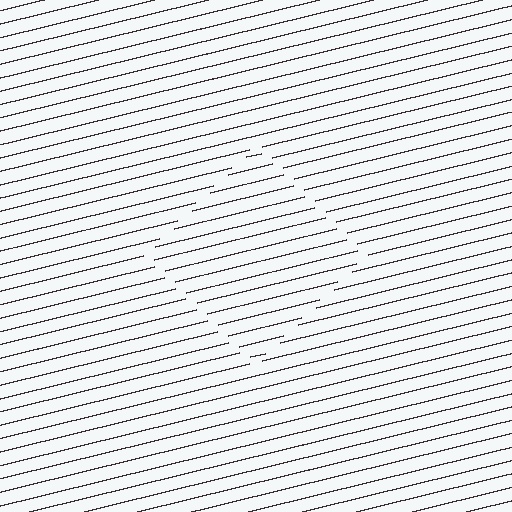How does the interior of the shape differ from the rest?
The interior of the shape contains the same grating, shifted by half a period — the contour is defined by the phase discontinuity where line-ends from the inner and outer gratings abut.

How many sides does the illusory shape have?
4 sides — the line-ends trace a square.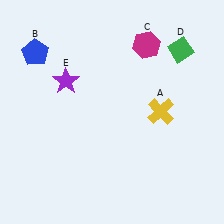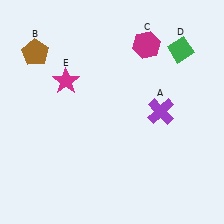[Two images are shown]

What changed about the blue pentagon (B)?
In Image 1, B is blue. In Image 2, it changed to brown.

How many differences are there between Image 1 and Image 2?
There are 3 differences between the two images.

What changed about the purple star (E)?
In Image 1, E is purple. In Image 2, it changed to magenta.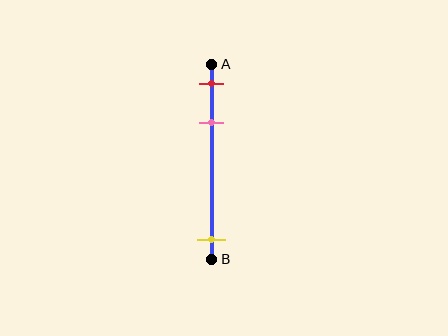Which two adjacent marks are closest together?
The red and pink marks are the closest adjacent pair.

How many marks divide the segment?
There are 3 marks dividing the segment.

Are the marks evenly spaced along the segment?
No, the marks are not evenly spaced.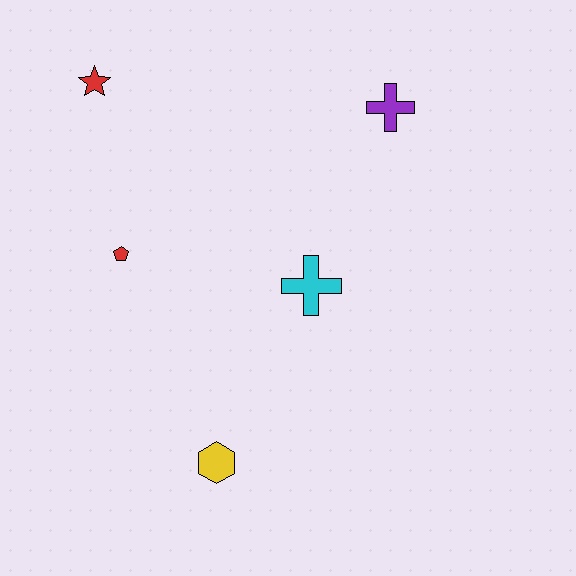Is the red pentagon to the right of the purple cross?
No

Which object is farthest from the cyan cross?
The red star is farthest from the cyan cross.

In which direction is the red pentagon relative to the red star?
The red pentagon is below the red star.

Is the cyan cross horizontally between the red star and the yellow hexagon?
No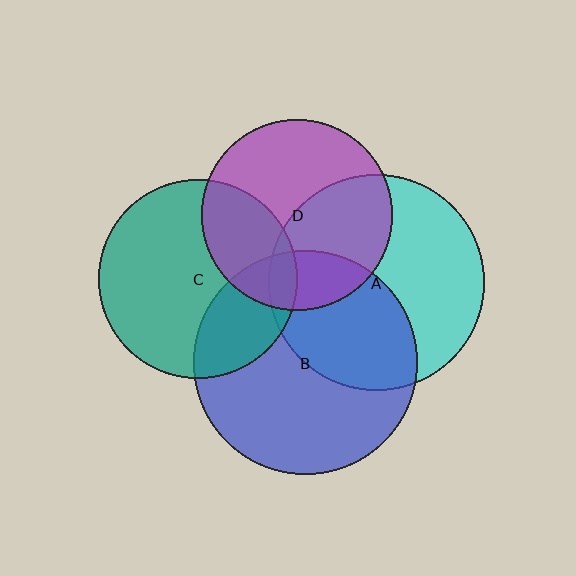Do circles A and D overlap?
Yes.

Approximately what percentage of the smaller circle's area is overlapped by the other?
Approximately 45%.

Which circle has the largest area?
Circle B (blue).